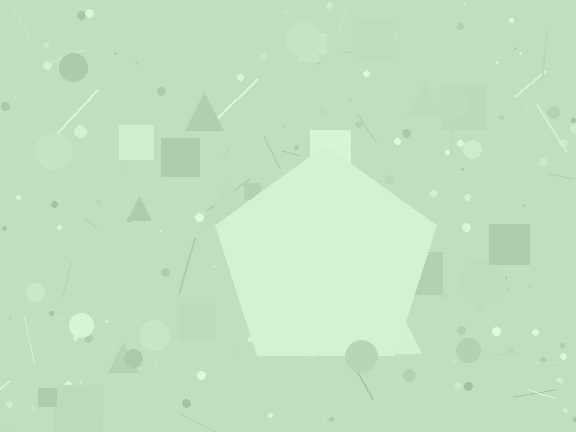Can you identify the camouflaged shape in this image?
The camouflaged shape is a pentagon.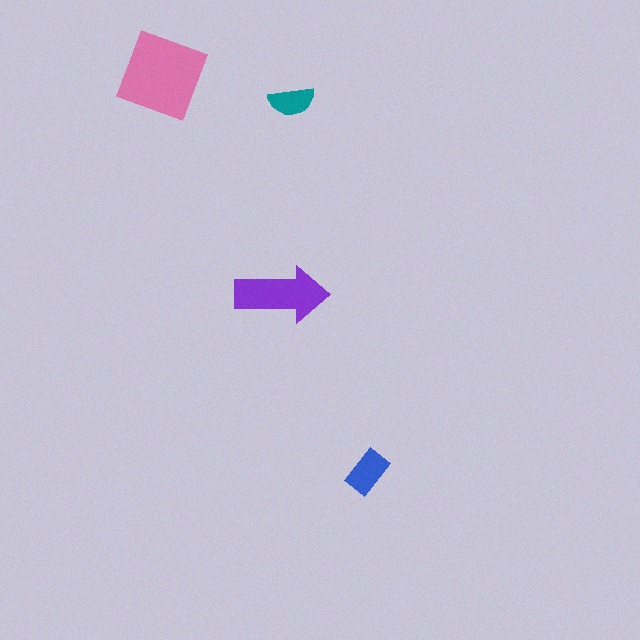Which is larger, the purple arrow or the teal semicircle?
The purple arrow.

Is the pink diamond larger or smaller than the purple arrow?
Larger.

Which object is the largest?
The pink diamond.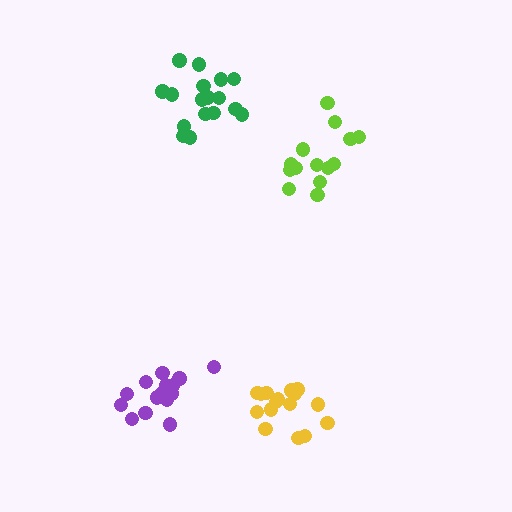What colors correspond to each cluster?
The clusters are colored: yellow, purple, lime, green.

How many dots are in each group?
Group 1: 16 dots, Group 2: 16 dots, Group 3: 14 dots, Group 4: 17 dots (63 total).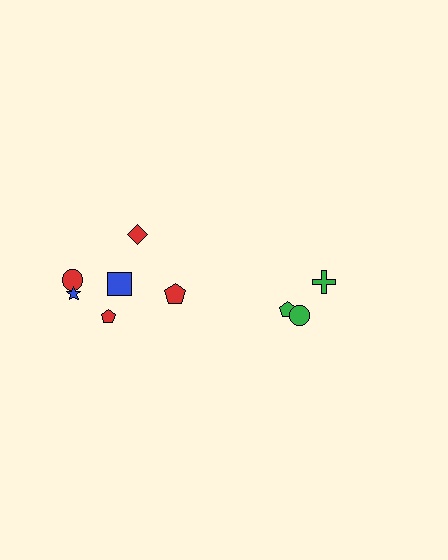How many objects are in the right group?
There are 3 objects.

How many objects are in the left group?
There are 6 objects.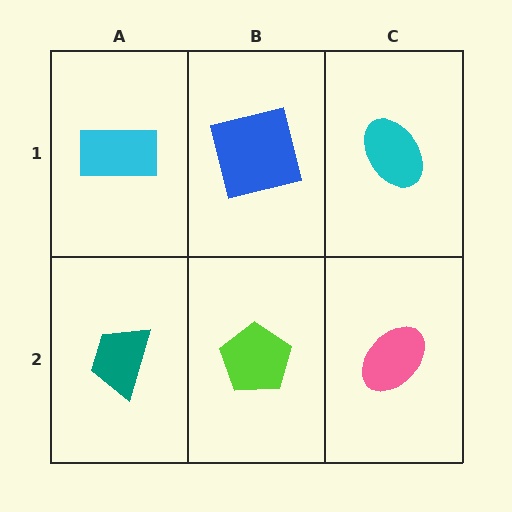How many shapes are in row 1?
3 shapes.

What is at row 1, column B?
A blue square.